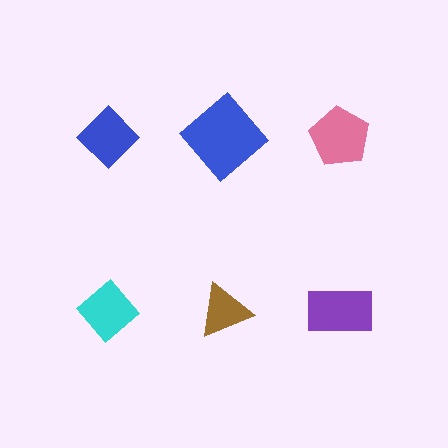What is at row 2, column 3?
A purple rectangle.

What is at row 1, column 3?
A pink pentagon.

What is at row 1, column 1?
A blue diamond.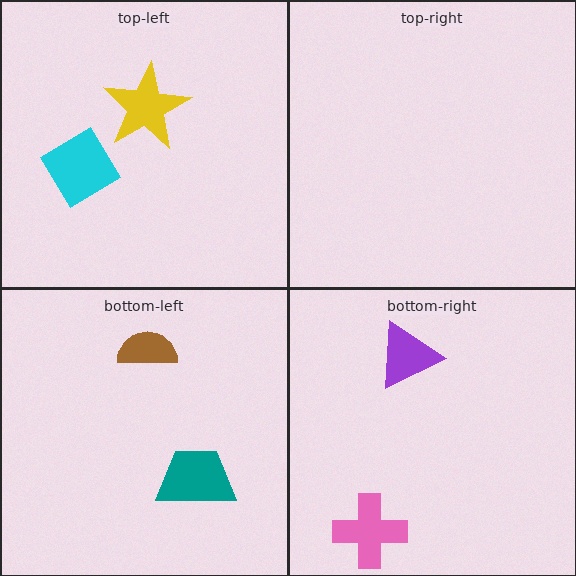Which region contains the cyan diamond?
The top-left region.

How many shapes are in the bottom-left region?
2.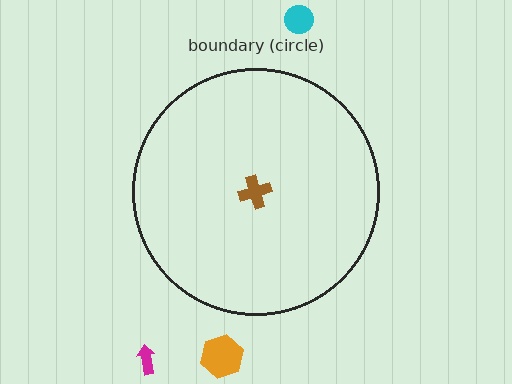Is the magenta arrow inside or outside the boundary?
Outside.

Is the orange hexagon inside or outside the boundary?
Outside.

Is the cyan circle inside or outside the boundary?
Outside.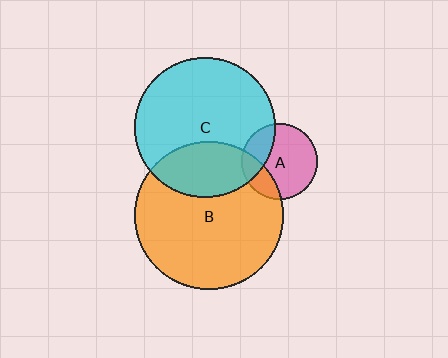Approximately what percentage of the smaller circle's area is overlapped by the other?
Approximately 25%.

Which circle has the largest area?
Circle B (orange).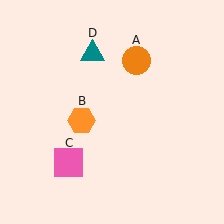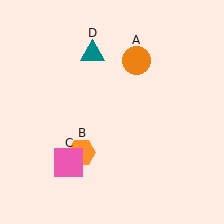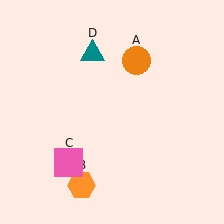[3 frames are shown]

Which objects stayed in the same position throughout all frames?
Orange circle (object A) and pink square (object C) and teal triangle (object D) remained stationary.